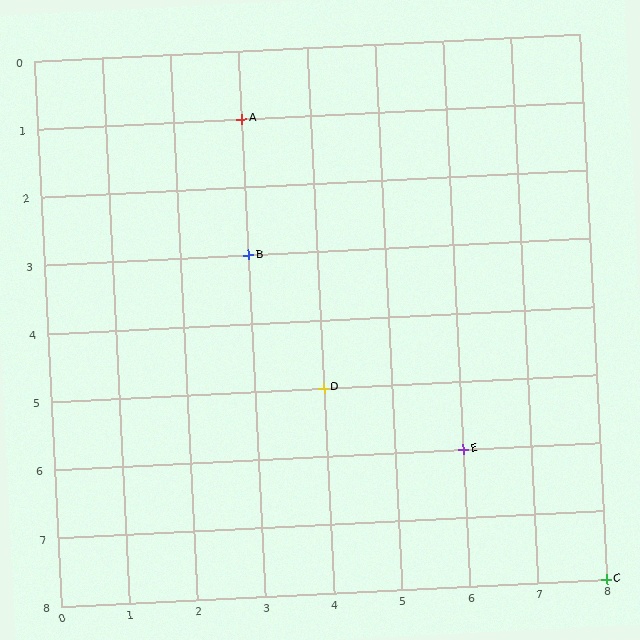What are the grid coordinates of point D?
Point D is at grid coordinates (4, 5).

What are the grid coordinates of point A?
Point A is at grid coordinates (3, 1).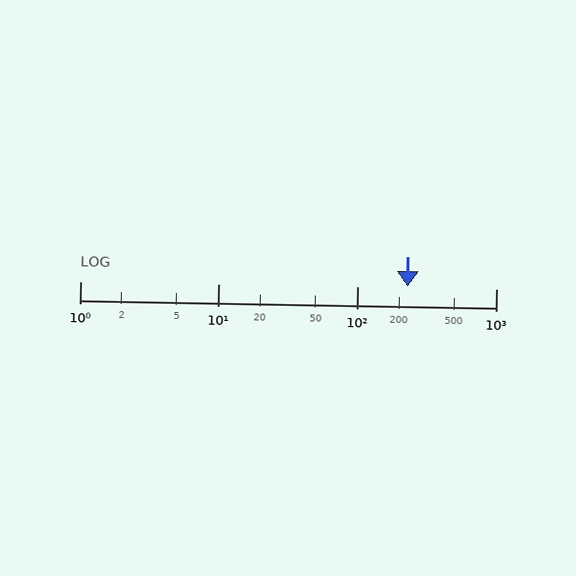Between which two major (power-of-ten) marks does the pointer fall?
The pointer is between 100 and 1000.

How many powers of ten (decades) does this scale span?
The scale spans 3 decades, from 1 to 1000.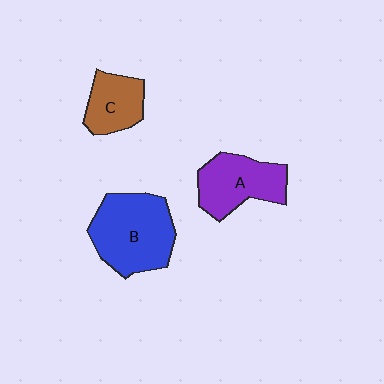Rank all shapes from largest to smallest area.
From largest to smallest: B (blue), A (purple), C (brown).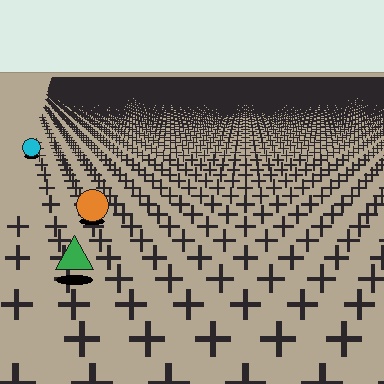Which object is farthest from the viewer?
The cyan circle is farthest from the viewer. It appears smaller and the ground texture around it is denser.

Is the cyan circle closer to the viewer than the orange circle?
No. The orange circle is closer — you can tell from the texture gradient: the ground texture is coarser near it.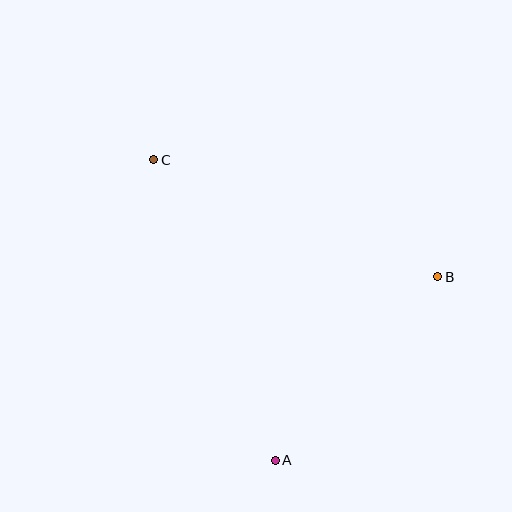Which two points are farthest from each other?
Points A and C are farthest from each other.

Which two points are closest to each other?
Points A and B are closest to each other.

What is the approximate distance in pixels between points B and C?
The distance between B and C is approximately 307 pixels.